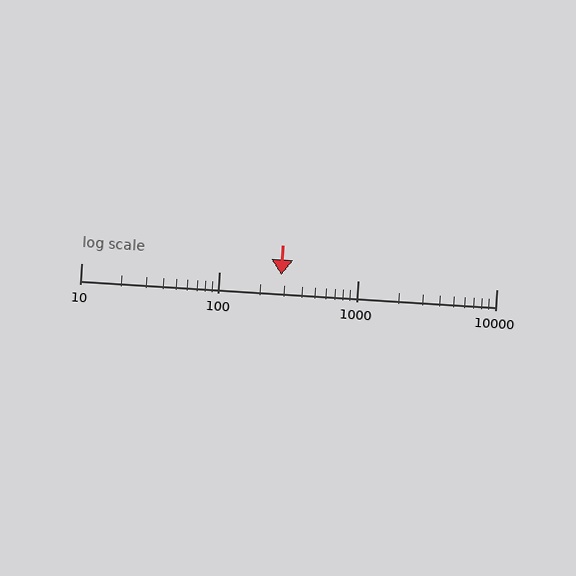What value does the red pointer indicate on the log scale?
The pointer indicates approximately 280.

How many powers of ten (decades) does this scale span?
The scale spans 3 decades, from 10 to 10000.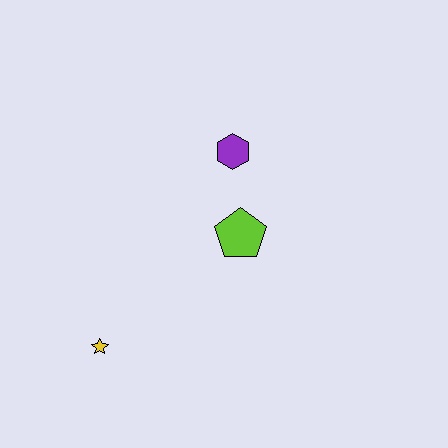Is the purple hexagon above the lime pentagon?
Yes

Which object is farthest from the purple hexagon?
The yellow star is farthest from the purple hexagon.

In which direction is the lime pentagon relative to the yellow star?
The lime pentagon is to the right of the yellow star.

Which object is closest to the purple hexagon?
The lime pentagon is closest to the purple hexagon.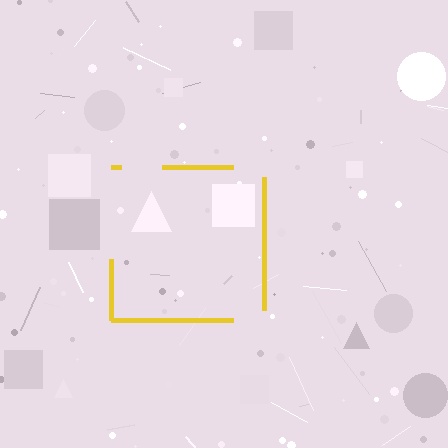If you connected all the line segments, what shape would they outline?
They would outline a square.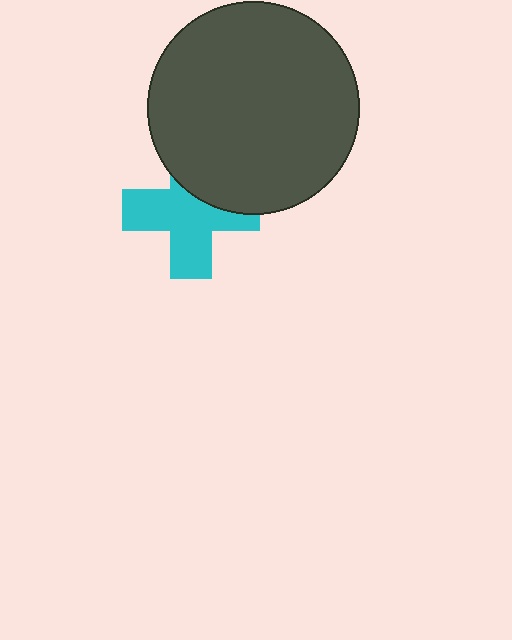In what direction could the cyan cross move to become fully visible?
The cyan cross could move down. That would shift it out from behind the dark gray circle entirely.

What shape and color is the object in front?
The object in front is a dark gray circle.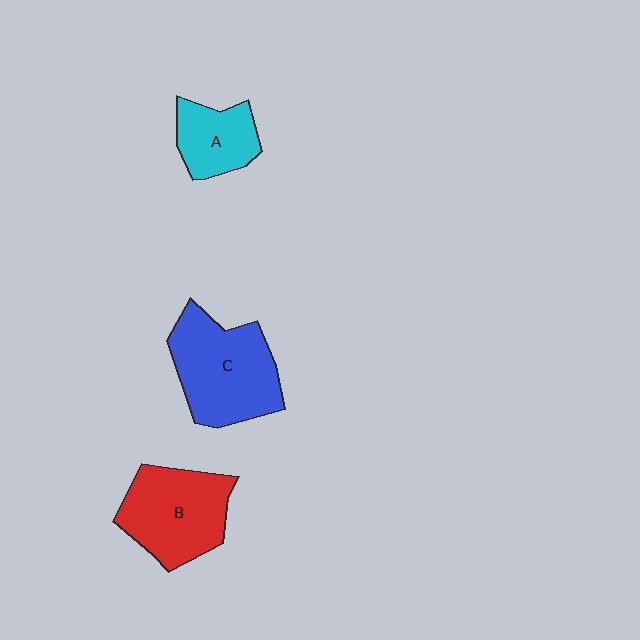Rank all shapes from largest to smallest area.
From largest to smallest: C (blue), B (red), A (cyan).